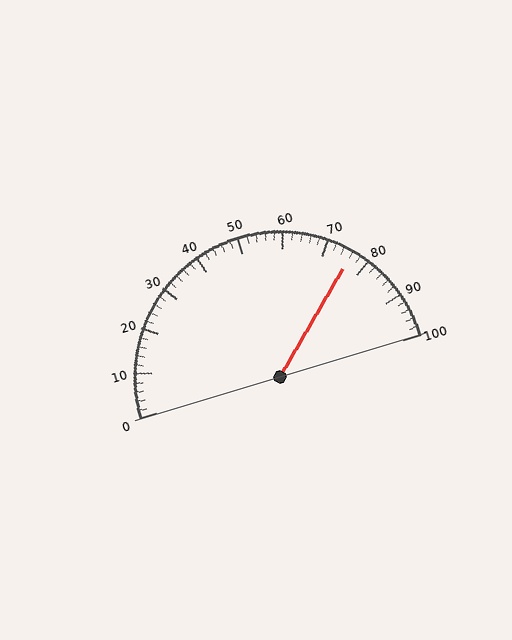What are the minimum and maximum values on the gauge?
The gauge ranges from 0 to 100.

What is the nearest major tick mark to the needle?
The nearest major tick mark is 80.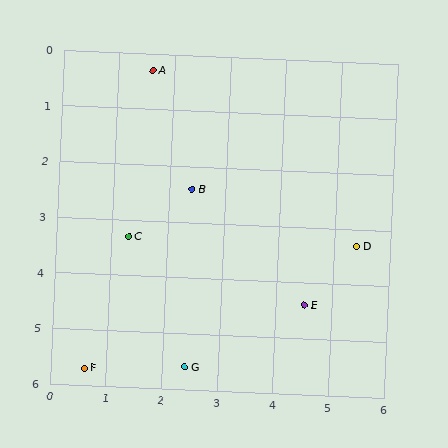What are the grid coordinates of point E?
Point E is at approximately (4.5, 4.4).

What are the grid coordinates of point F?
Point F is at approximately (0.6, 5.7).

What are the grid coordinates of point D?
Point D is at approximately (5.4, 3.3).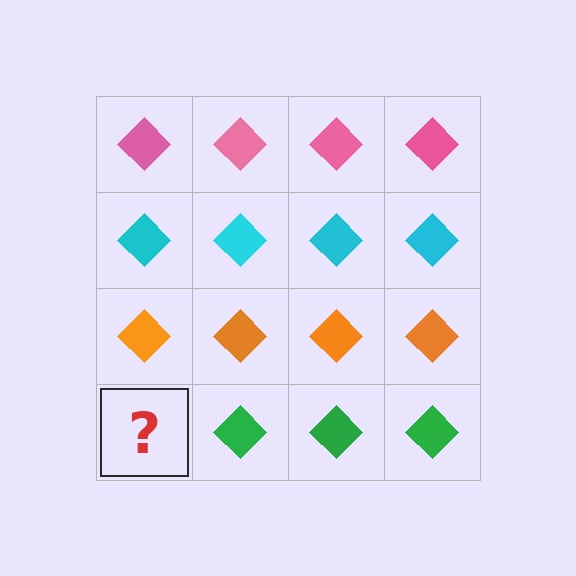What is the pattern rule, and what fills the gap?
The rule is that each row has a consistent color. The gap should be filled with a green diamond.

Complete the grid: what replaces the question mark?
The question mark should be replaced with a green diamond.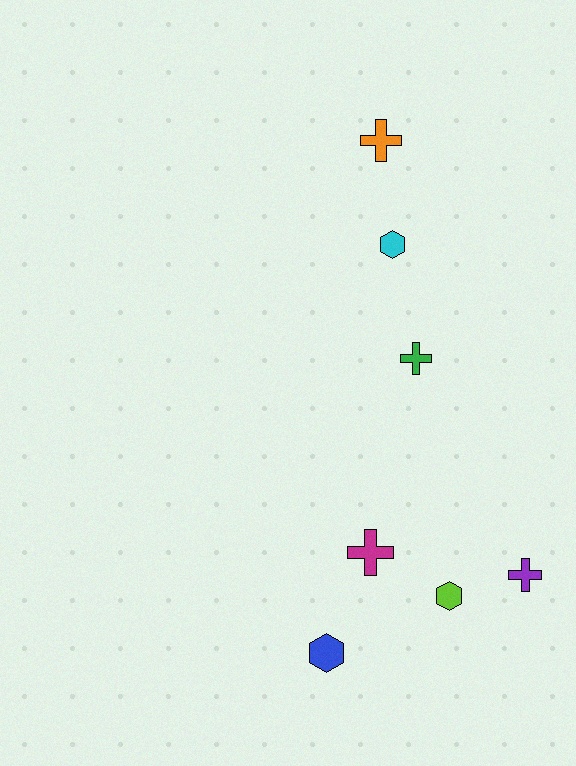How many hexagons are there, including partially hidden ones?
There are 3 hexagons.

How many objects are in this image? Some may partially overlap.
There are 7 objects.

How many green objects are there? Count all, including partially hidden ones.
There is 1 green object.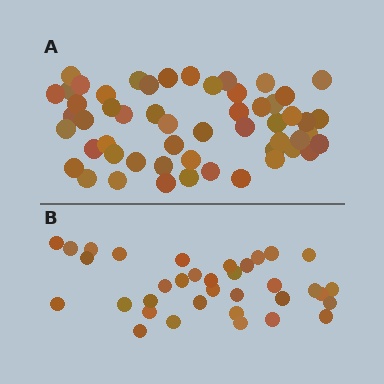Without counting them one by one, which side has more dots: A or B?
Region A (the top region) has more dots.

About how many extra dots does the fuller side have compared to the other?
Region A has approximately 20 more dots than region B.